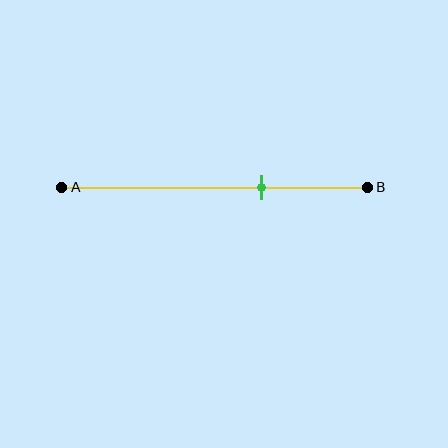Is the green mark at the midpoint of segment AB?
No, the mark is at about 65% from A, not at the 50% midpoint.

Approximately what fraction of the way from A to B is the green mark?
The green mark is approximately 65% of the way from A to B.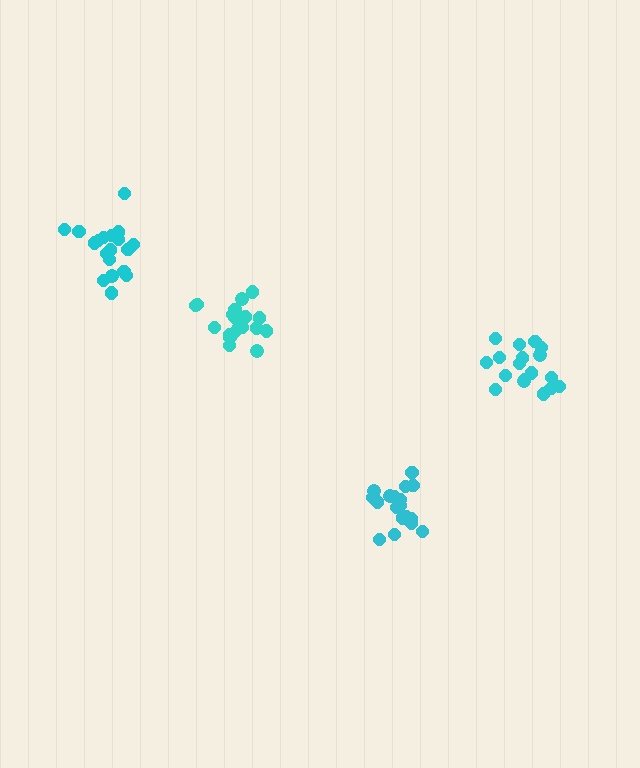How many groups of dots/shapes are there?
There are 4 groups.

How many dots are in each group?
Group 1: 18 dots, Group 2: 19 dots, Group 3: 18 dots, Group 4: 21 dots (76 total).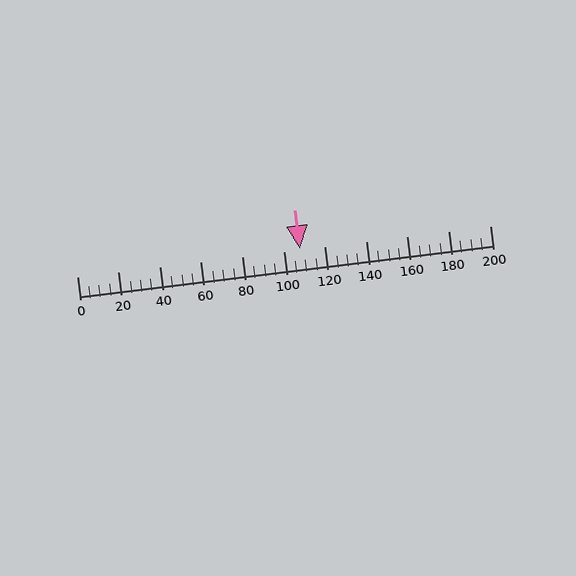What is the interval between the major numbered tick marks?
The major tick marks are spaced 20 units apart.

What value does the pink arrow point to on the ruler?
The pink arrow points to approximately 108.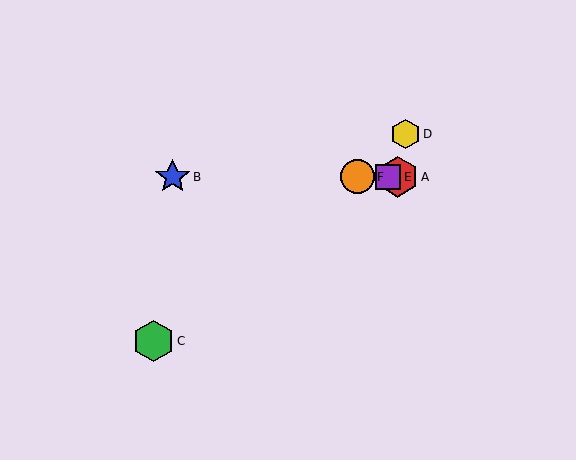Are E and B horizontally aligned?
Yes, both are at y≈177.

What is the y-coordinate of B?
Object B is at y≈177.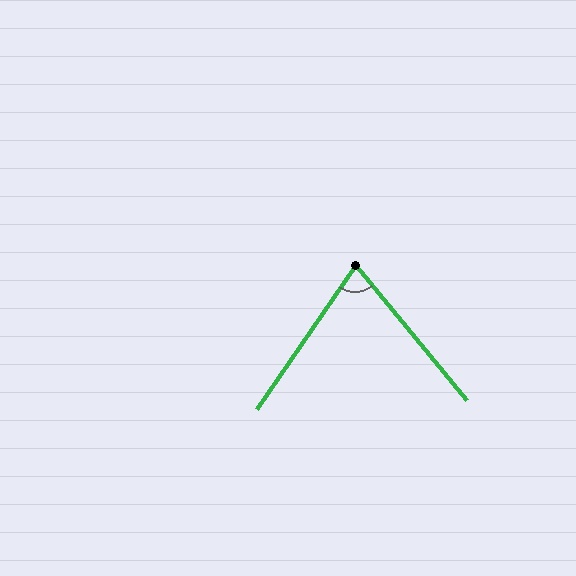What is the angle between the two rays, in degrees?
Approximately 74 degrees.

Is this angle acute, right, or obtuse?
It is acute.